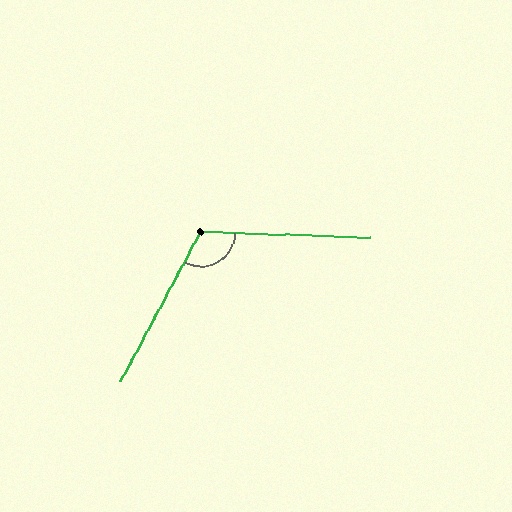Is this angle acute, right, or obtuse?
It is obtuse.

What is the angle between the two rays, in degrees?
Approximately 116 degrees.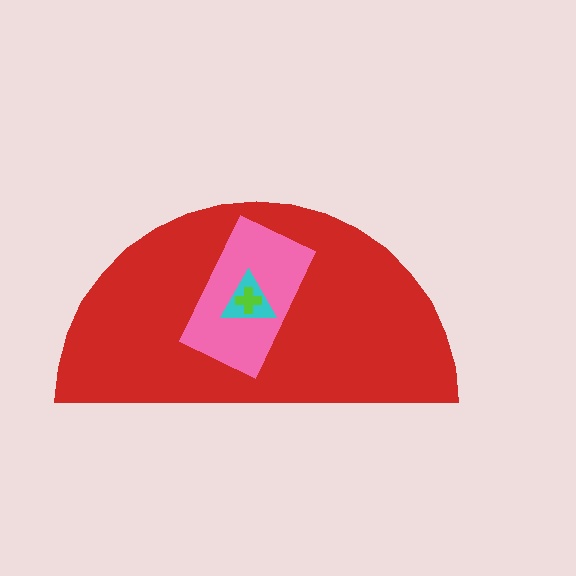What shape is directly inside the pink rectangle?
The cyan triangle.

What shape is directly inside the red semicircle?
The pink rectangle.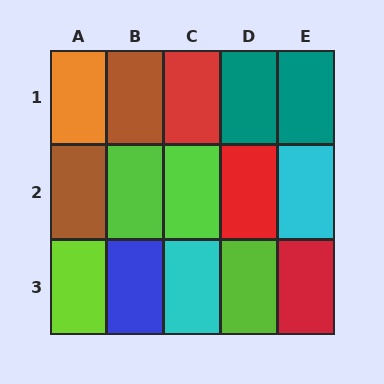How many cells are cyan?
2 cells are cyan.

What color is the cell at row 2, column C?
Lime.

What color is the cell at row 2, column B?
Lime.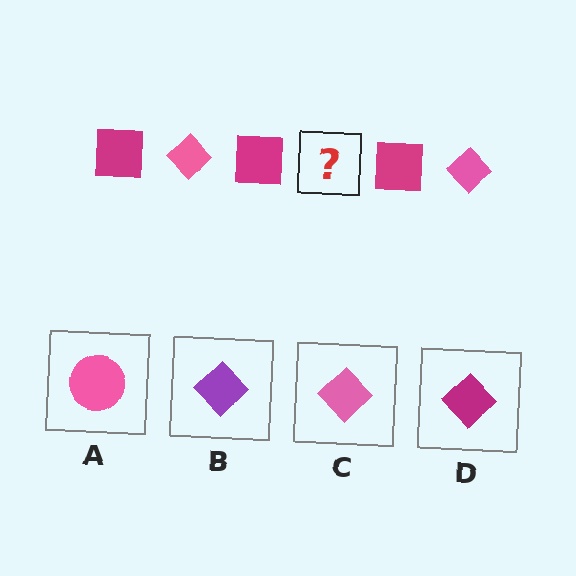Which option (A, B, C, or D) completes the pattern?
C.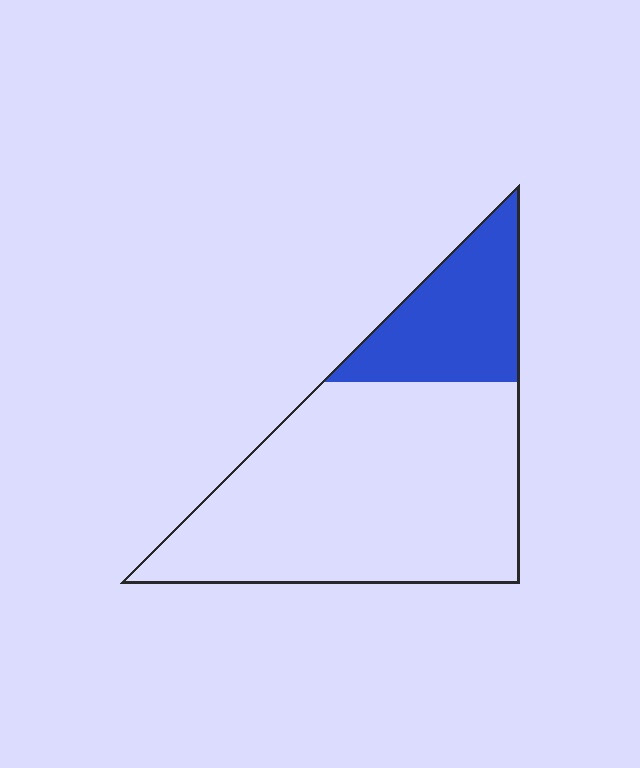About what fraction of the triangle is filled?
About one quarter (1/4).